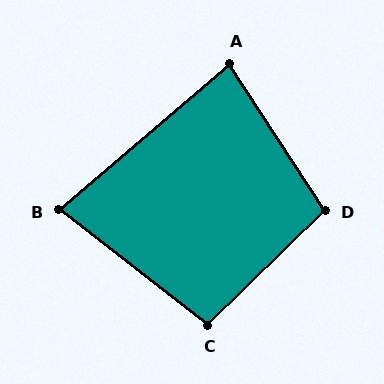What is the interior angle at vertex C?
Approximately 98 degrees (obtuse).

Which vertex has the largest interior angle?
D, at approximately 101 degrees.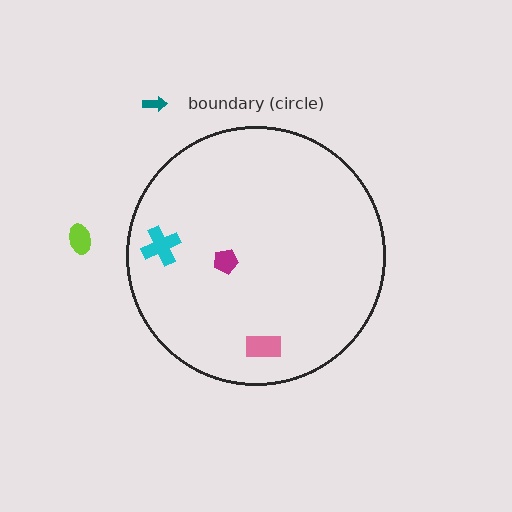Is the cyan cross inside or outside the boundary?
Inside.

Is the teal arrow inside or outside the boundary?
Outside.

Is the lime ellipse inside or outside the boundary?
Outside.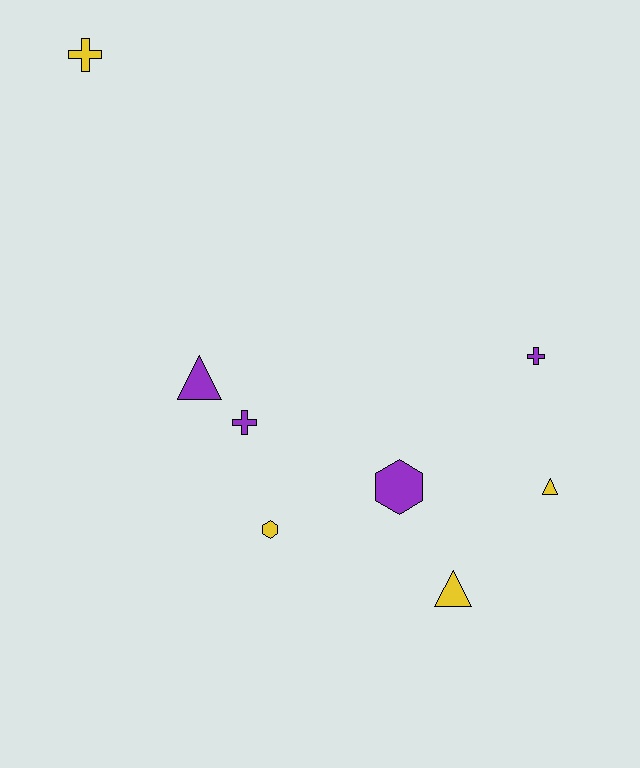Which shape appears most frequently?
Triangle, with 3 objects.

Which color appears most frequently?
Purple, with 4 objects.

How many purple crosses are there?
There are 2 purple crosses.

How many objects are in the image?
There are 8 objects.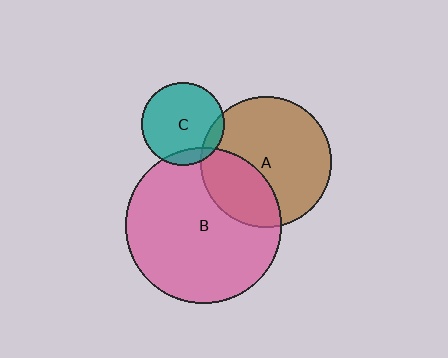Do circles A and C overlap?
Yes.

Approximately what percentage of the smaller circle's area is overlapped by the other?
Approximately 10%.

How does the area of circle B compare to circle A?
Approximately 1.4 times.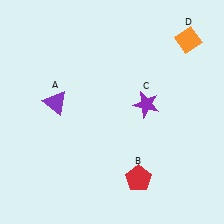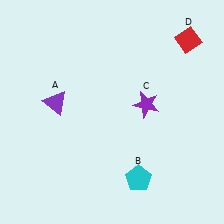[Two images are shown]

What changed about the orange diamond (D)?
In Image 1, D is orange. In Image 2, it changed to red.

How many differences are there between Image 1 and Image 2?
There are 2 differences between the two images.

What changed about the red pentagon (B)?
In Image 1, B is red. In Image 2, it changed to cyan.